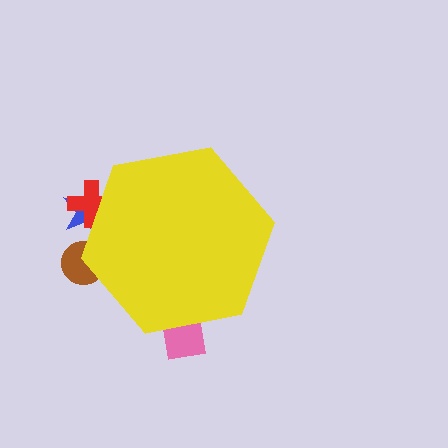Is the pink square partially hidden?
Yes, the pink square is partially hidden behind the yellow hexagon.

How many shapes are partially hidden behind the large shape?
4 shapes are partially hidden.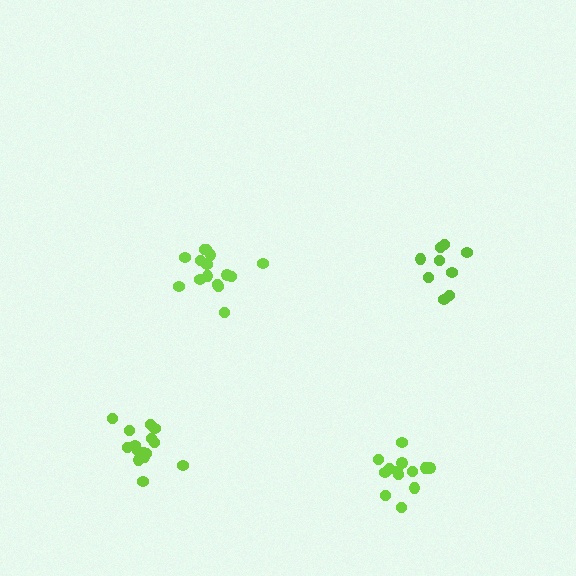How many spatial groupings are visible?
There are 4 spatial groupings.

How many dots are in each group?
Group 1: 15 dots, Group 2: 15 dots, Group 3: 9 dots, Group 4: 13 dots (52 total).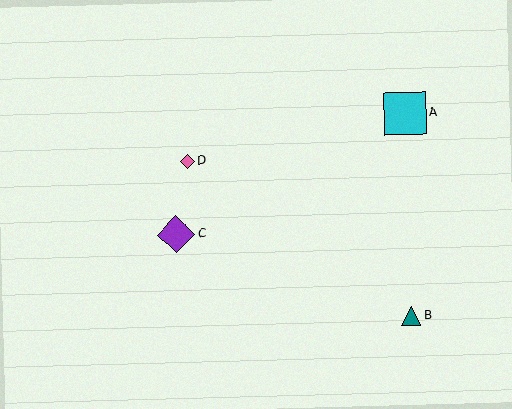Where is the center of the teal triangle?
The center of the teal triangle is at (411, 316).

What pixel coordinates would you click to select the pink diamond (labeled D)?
Click at (187, 161) to select the pink diamond D.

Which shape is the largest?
The cyan square (labeled A) is the largest.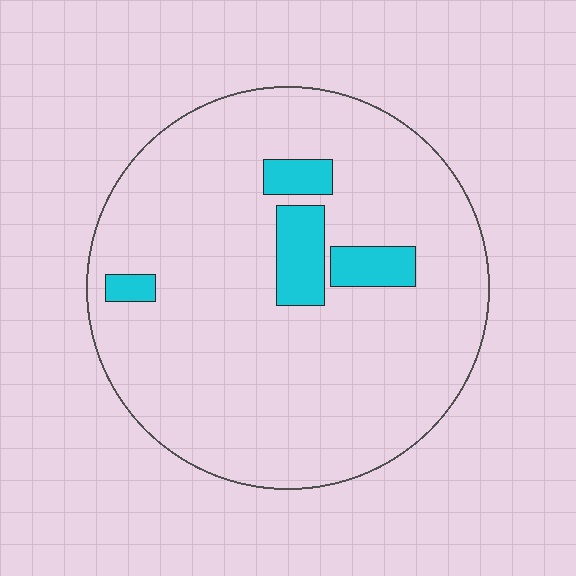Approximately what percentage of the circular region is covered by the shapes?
Approximately 10%.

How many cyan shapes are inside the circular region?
4.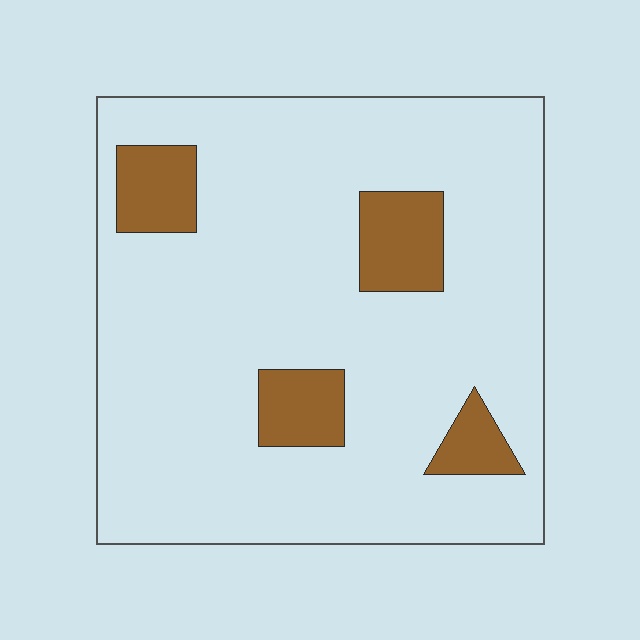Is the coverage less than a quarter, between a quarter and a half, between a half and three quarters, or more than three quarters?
Less than a quarter.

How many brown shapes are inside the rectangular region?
4.